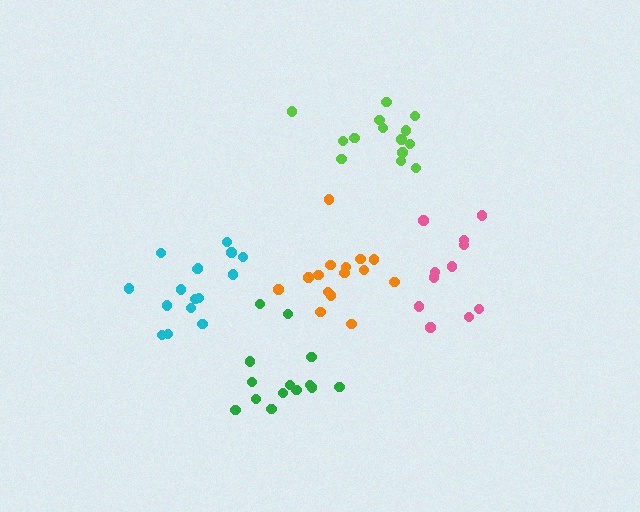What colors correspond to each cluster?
The clusters are colored: pink, lime, green, orange, cyan.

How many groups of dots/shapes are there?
There are 5 groups.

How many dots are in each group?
Group 1: 11 dots, Group 2: 14 dots, Group 3: 14 dots, Group 4: 15 dots, Group 5: 16 dots (70 total).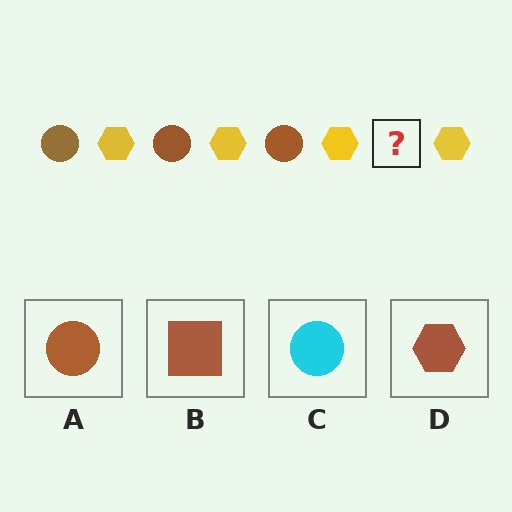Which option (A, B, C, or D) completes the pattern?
A.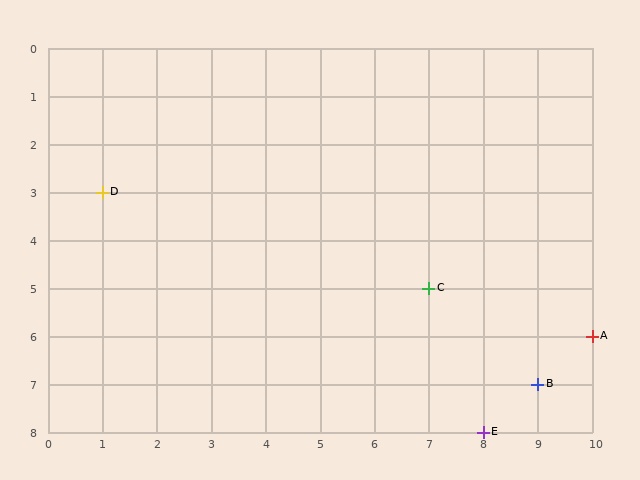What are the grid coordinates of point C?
Point C is at grid coordinates (7, 5).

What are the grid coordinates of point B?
Point B is at grid coordinates (9, 7).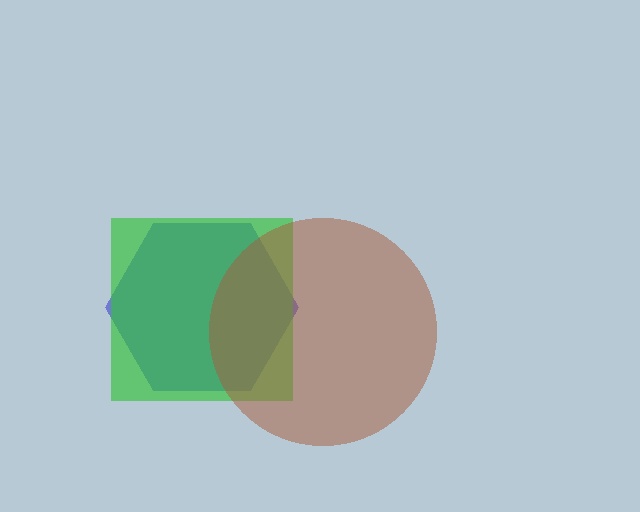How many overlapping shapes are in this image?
There are 3 overlapping shapes in the image.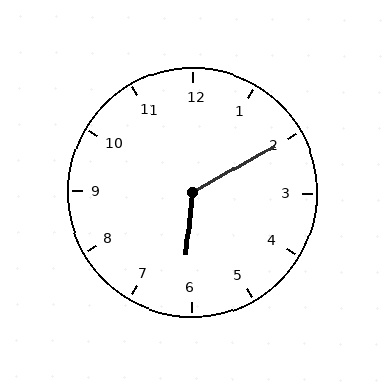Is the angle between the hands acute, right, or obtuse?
It is obtuse.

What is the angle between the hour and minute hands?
Approximately 125 degrees.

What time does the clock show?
6:10.